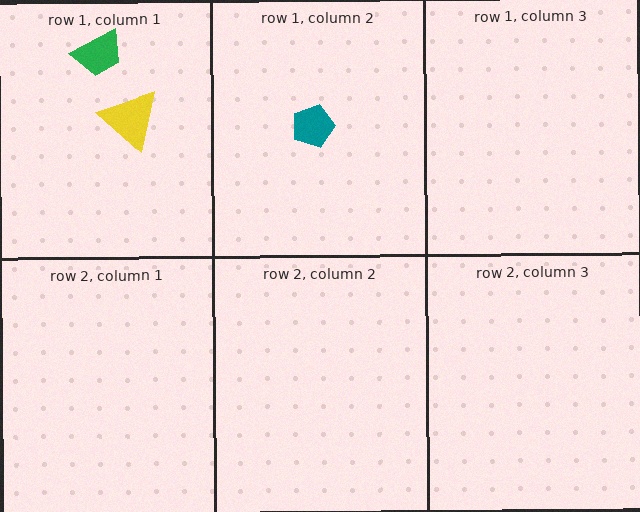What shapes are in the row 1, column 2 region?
The teal pentagon.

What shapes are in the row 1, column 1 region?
The green trapezoid, the yellow triangle.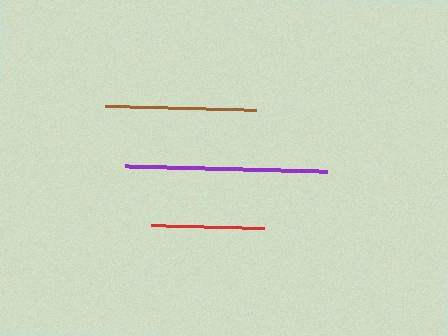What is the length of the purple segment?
The purple segment is approximately 202 pixels long.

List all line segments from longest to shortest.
From longest to shortest: purple, brown, red.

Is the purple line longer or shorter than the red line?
The purple line is longer than the red line.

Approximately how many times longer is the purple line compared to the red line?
The purple line is approximately 1.8 times the length of the red line.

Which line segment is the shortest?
The red line is the shortest at approximately 112 pixels.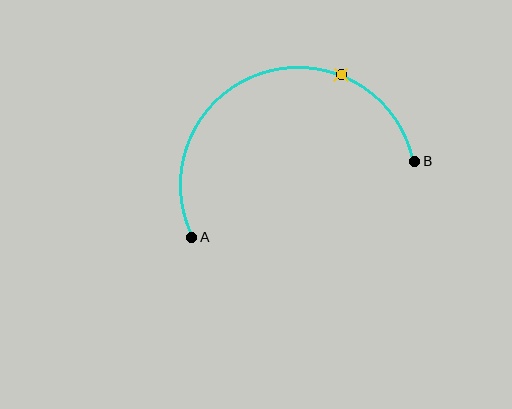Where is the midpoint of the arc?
The arc midpoint is the point on the curve farthest from the straight line joining A and B. It sits above that line.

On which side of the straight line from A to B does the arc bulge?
The arc bulges above the straight line connecting A and B.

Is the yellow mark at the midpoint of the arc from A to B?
No. The yellow mark lies on the arc but is closer to endpoint B. The arc midpoint would be at the point on the curve equidistant along the arc from both A and B.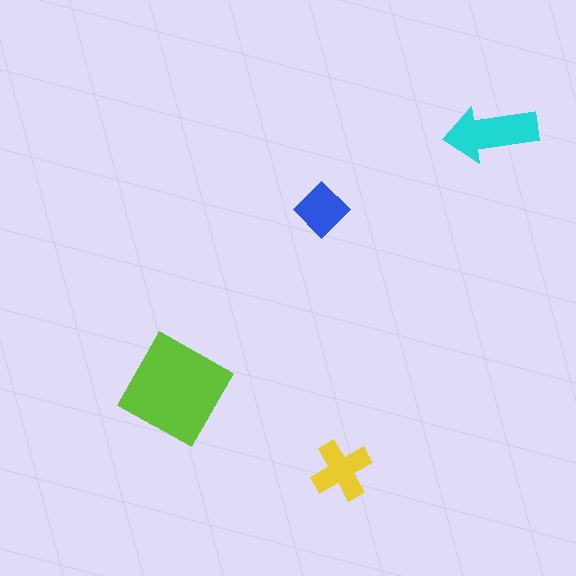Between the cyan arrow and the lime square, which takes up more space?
The lime square.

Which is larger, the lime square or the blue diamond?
The lime square.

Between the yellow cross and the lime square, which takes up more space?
The lime square.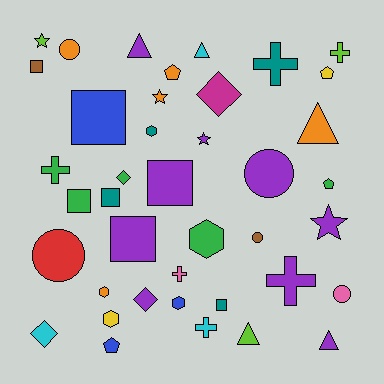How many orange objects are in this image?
There are 5 orange objects.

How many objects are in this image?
There are 40 objects.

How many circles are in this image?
There are 5 circles.